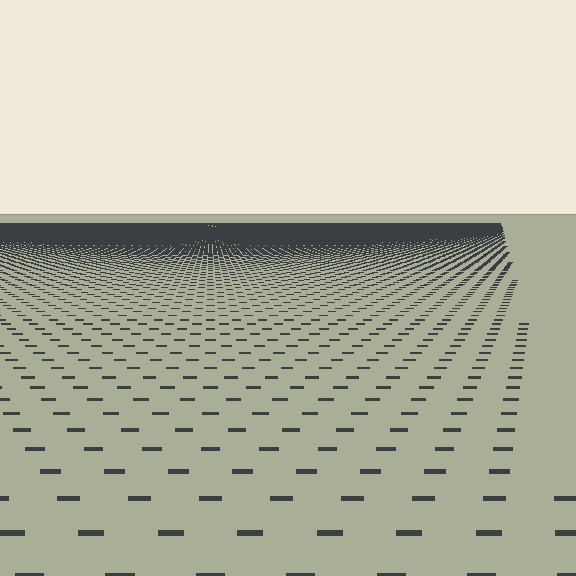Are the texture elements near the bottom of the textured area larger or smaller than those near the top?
Larger. Near the bottom, elements are closer to the viewer and appear at a bigger on-screen size.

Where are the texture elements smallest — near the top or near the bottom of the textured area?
Near the top.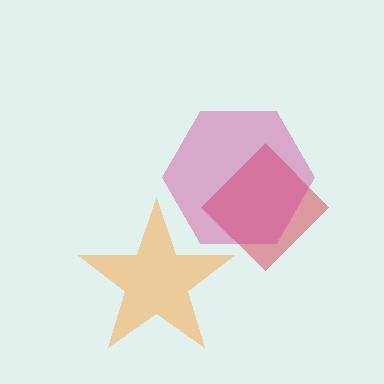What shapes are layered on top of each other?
The layered shapes are: a red diamond, a magenta hexagon, an orange star.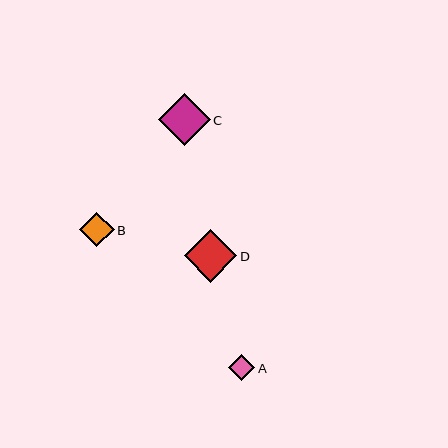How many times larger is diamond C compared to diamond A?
Diamond C is approximately 2.0 times the size of diamond A.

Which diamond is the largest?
Diamond D is the largest with a size of approximately 52 pixels.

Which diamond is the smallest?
Diamond A is the smallest with a size of approximately 26 pixels.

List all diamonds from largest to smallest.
From largest to smallest: D, C, B, A.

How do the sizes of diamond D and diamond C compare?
Diamond D and diamond C are approximately the same size.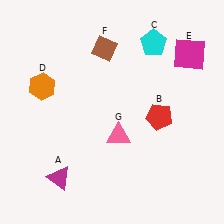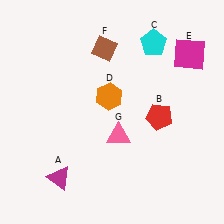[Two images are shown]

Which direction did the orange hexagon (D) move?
The orange hexagon (D) moved right.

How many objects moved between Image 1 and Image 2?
1 object moved between the two images.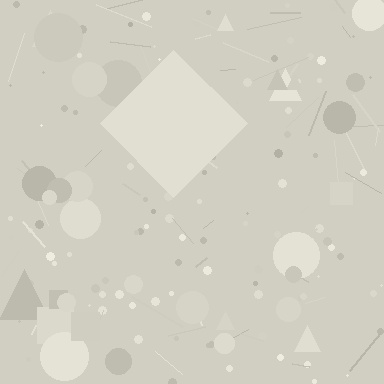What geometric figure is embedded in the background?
A diamond is embedded in the background.